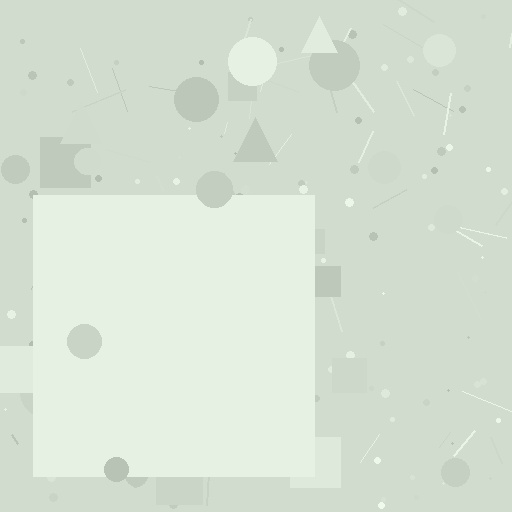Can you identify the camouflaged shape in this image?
The camouflaged shape is a square.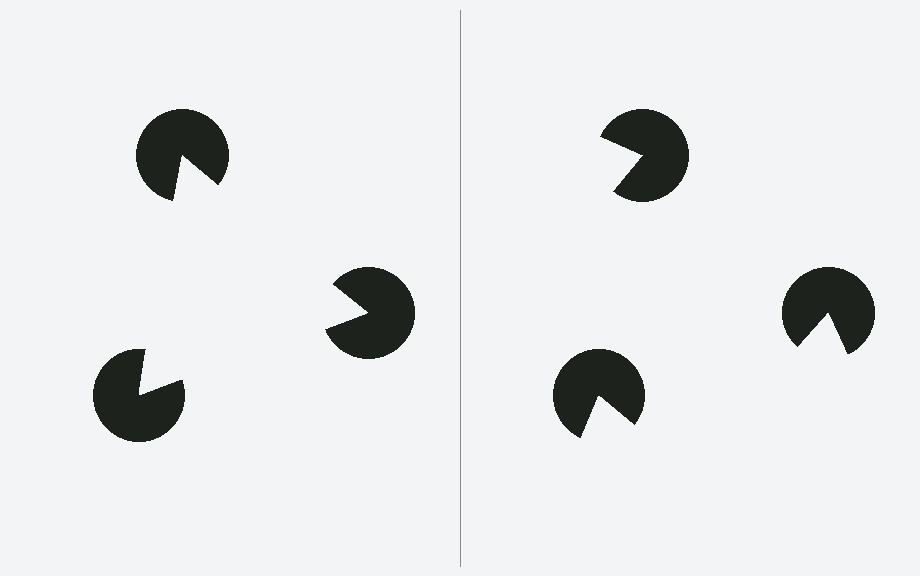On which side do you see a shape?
An illusory triangle appears on the left side. On the right side the wedge cuts are rotated, so no coherent shape forms.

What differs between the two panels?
The pac-man discs are positioned identically on both sides; only the wedge orientations differ. On the left they align to a triangle; on the right they are misaligned.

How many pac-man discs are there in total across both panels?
6 — 3 on each side.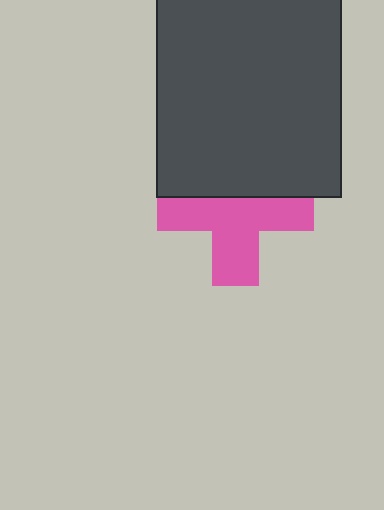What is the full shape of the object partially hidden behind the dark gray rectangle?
The partially hidden object is a pink cross.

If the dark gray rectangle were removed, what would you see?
You would see the complete pink cross.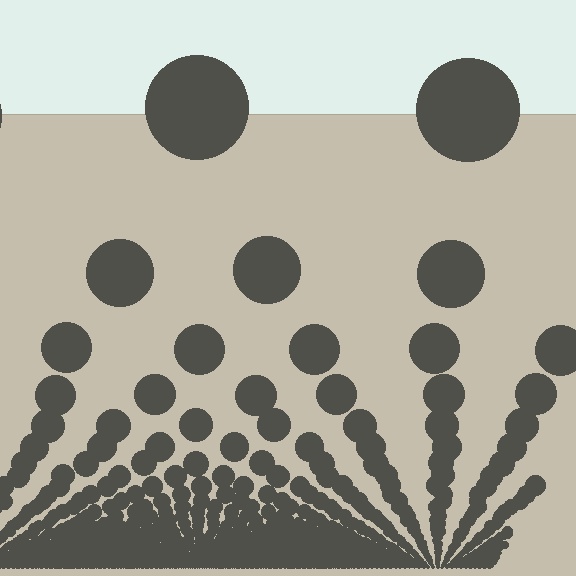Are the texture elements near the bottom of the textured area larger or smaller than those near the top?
Smaller. The gradient is inverted — elements near the bottom are smaller and denser.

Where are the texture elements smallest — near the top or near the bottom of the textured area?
Near the bottom.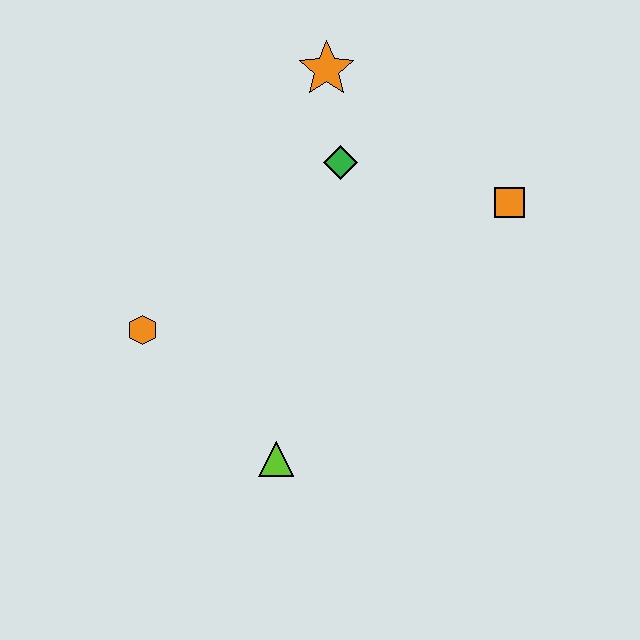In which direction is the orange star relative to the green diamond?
The orange star is above the green diamond.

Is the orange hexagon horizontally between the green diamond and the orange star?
No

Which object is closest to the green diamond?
The orange star is closest to the green diamond.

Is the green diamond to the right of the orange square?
No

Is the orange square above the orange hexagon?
Yes